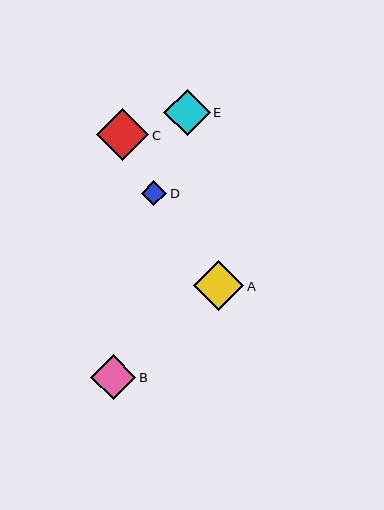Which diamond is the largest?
Diamond C is the largest with a size of approximately 52 pixels.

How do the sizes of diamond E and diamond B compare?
Diamond E and diamond B are approximately the same size.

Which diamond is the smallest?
Diamond D is the smallest with a size of approximately 25 pixels.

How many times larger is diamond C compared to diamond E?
Diamond C is approximately 1.1 times the size of diamond E.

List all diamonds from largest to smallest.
From largest to smallest: C, A, E, B, D.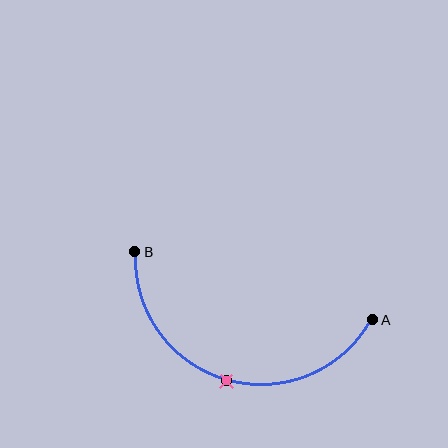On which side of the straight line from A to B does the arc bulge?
The arc bulges below the straight line connecting A and B.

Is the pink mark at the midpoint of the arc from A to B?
Yes. The pink mark lies on the arc at equal arc-length from both A and B — it is the arc midpoint.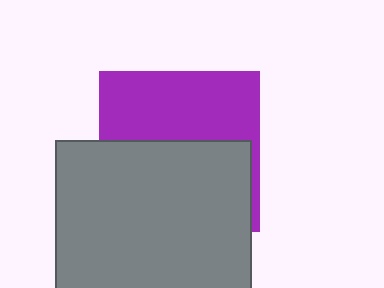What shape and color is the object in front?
The object in front is a gray square.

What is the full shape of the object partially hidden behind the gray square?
The partially hidden object is a purple square.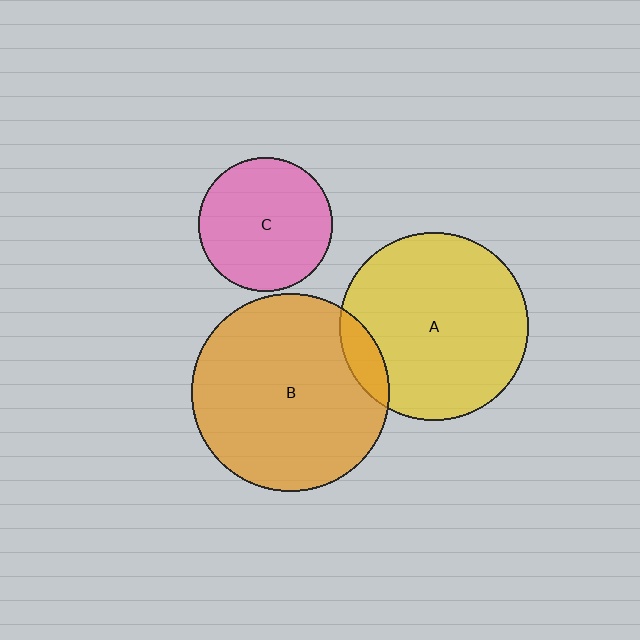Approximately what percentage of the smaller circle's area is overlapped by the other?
Approximately 10%.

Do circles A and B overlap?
Yes.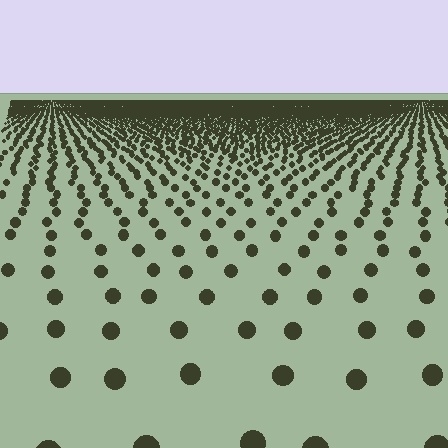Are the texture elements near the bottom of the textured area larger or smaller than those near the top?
Larger. Near the bottom, elements are closer to the viewer and appear at a bigger on-screen size.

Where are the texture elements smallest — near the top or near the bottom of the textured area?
Near the top.